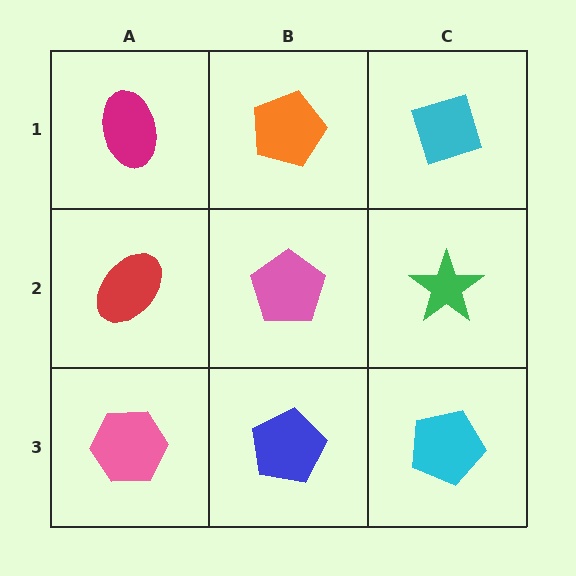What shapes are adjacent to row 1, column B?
A pink pentagon (row 2, column B), a magenta ellipse (row 1, column A), a cyan diamond (row 1, column C).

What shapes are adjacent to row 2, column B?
An orange pentagon (row 1, column B), a blue pentagon (row 3, column B), a red ellipse (row 2, column A), a green star (row 2, column C).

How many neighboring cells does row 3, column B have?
3.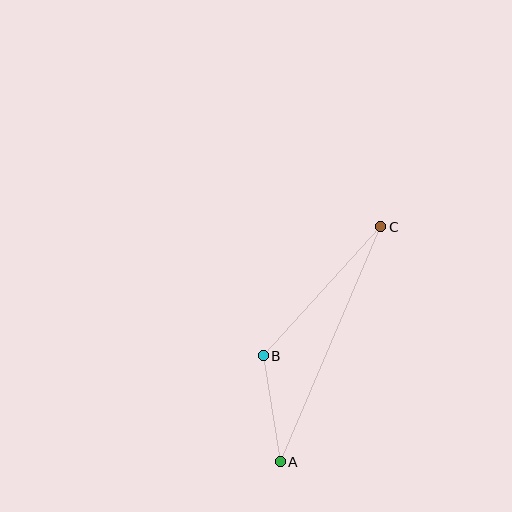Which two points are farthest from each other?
Points A and C are farthest from each other.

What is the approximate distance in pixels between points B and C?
The distance between B and C is approximately 174 pixels.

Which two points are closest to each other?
Points A and B are closest to each other.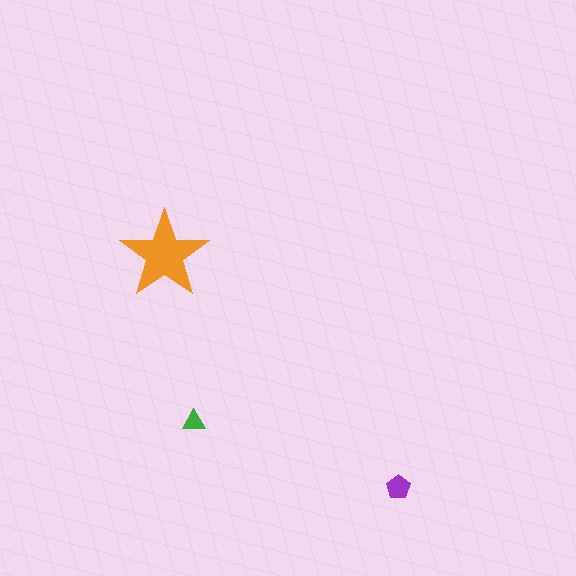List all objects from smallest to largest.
The green triangle, the purple pentagon, the orange star.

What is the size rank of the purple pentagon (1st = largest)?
2nd.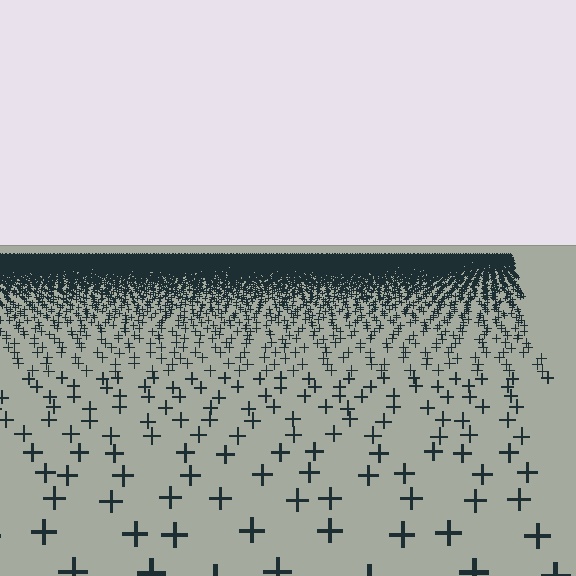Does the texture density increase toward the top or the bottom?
Density increases toward the top.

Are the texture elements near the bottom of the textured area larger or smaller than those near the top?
Larger. Near the bottom, elements are closer to the viewer and appear at a bigger on-screen size.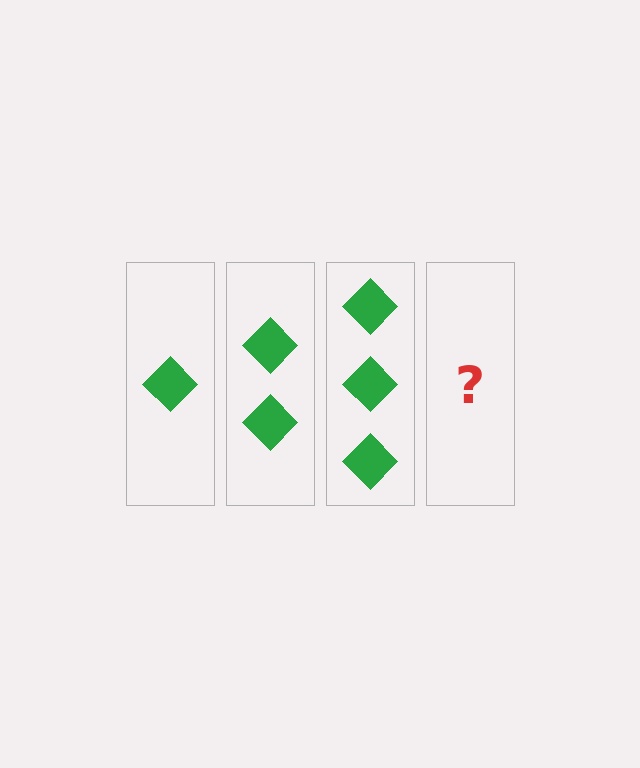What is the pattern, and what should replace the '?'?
The pattern is that each step adds one more diamond. The '?' should be 4 diamonds.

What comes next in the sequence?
The next element should be 4 diamonds.